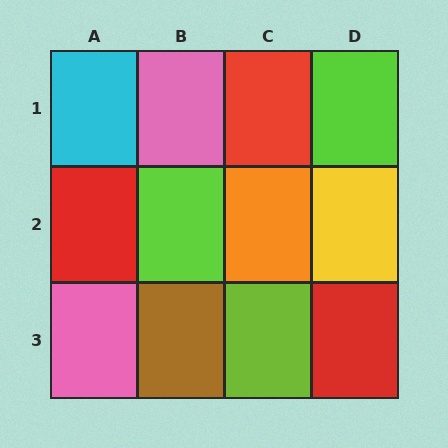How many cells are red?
3 cells are red.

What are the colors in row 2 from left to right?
Red, lime, orange, yellow.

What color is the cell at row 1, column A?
Cyan.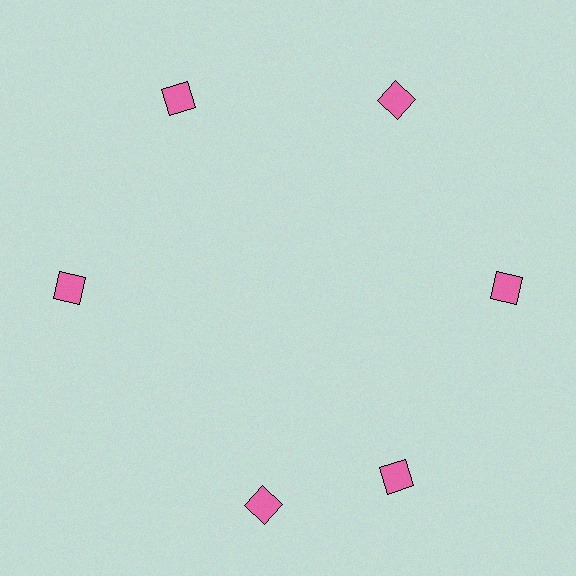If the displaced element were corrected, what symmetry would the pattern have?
It would have 6-fold rotational symmetry — the pattern would map onto itself every 60 degrees.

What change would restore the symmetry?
The symmetry would be restored by rotating it back into even spacing with its neighbors so that all 6 diamonds sit at equal angles and equal distance from the center.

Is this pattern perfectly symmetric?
No. The 6 pink diamonds are arranged in a ring, but one element near the 7 o'clock position is rotated out of alignment along the ring, breaking the 6-fold rotational symmetry.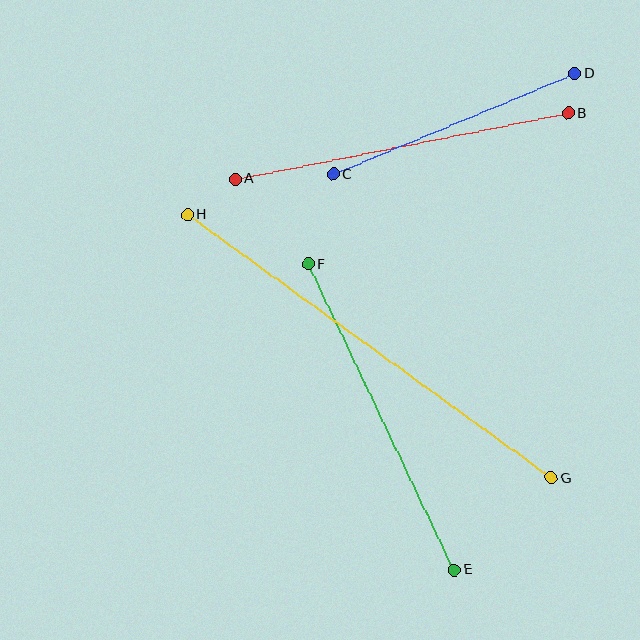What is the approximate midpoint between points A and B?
The midpoint is at approximately (402, 146) pixels.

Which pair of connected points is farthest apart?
Points G and H are farthest apart.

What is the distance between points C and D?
The distance is approximately 261 pixels.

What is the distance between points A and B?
The distance is approximately 339 pixels.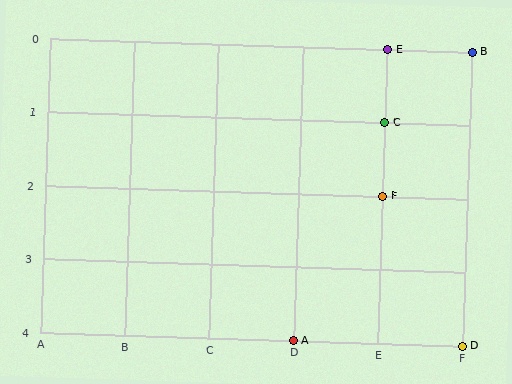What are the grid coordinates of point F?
Point F is at grid coordinates (E, 2).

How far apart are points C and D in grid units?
Points C and D are 1 column and 3 rows apart (about 3.2 grid units diagonally).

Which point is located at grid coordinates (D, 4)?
Point A is at (D, 4).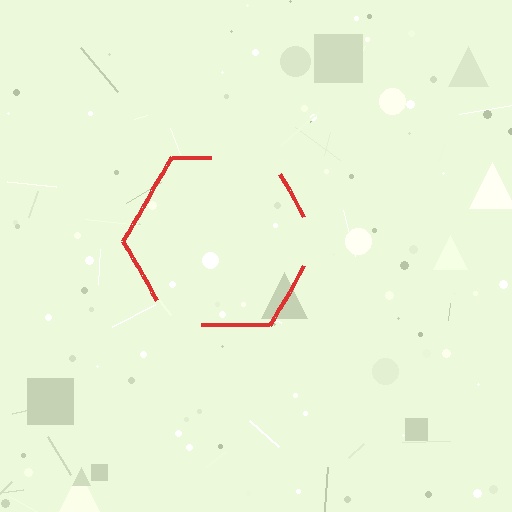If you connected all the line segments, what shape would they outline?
They would outline a hexagon.